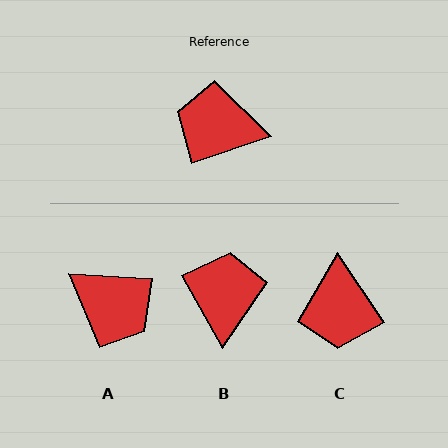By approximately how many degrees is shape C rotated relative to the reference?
Approximately 104 degrees counter-clockwise.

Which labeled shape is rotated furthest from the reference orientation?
A, about 157 degrees away.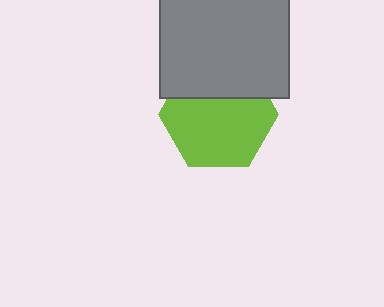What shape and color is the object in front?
The object in front is a gray rectangle.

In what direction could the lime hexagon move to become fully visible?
The lime hexagon could move down. That would shift it out from behind the gray rectangle entirely.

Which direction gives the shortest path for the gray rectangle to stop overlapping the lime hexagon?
Moving up gives the shortest separation.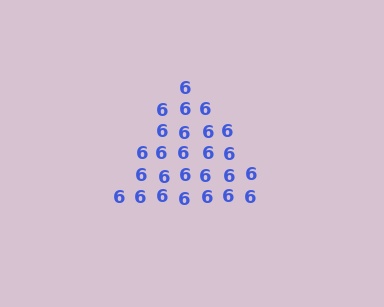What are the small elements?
The small elements are digit 6's.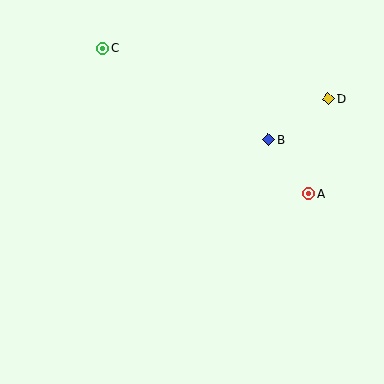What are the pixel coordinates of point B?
Point B is at (268, 140).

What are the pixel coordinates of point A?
Point A is at (309, 194).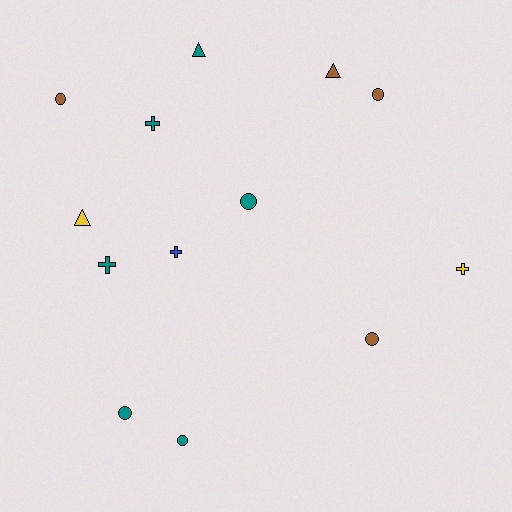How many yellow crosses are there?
There is 1 yellow cross.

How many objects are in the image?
There are 13 objects.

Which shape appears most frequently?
Circle, with 6 objects.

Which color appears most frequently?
Teal, with 6 objects.